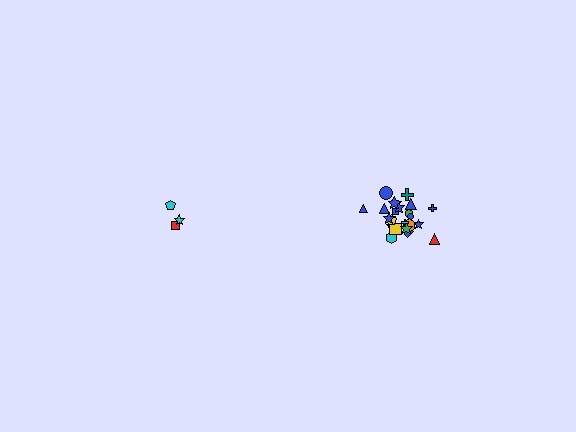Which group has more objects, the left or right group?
The right group.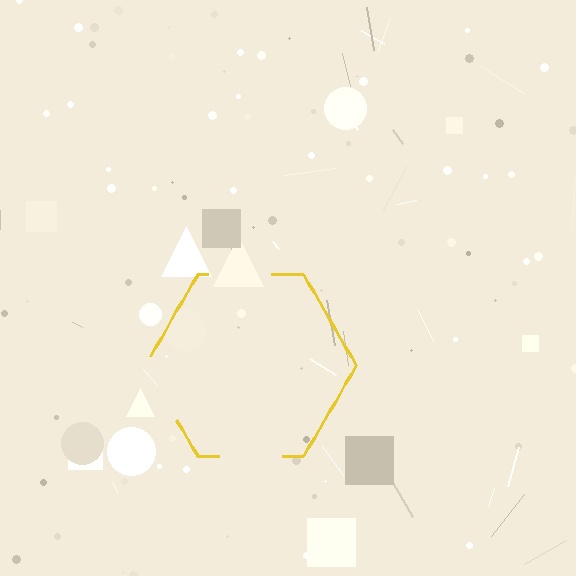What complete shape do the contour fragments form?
The contour fragments form a hexagon.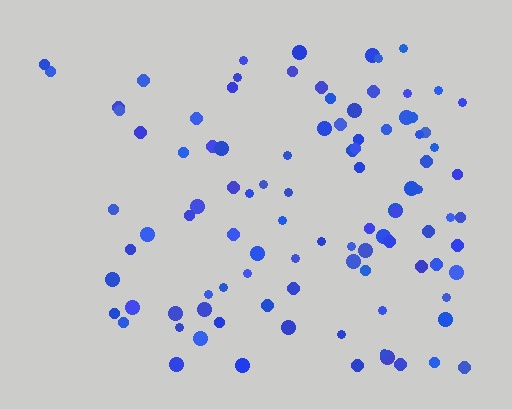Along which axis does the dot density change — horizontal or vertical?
Horizontal.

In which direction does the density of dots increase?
From left to right, with the right side densest.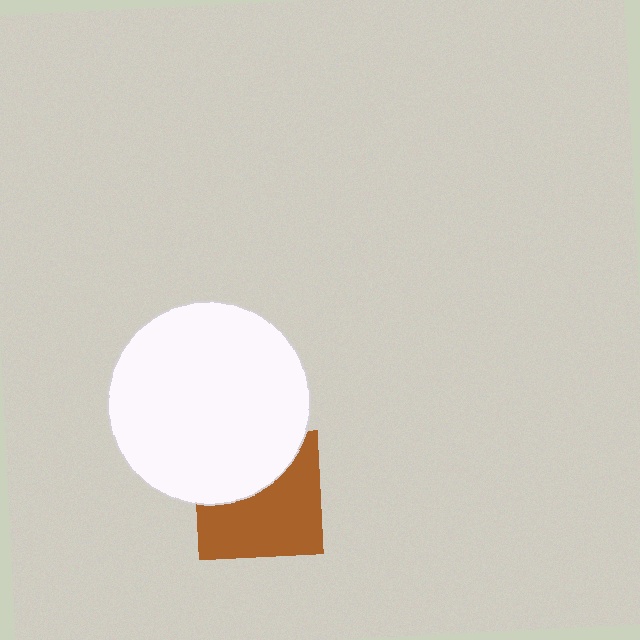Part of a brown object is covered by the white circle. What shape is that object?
It is a square.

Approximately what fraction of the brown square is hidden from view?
Roughly 40% of the brown square is hidden behind the white circle.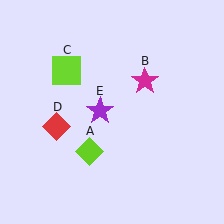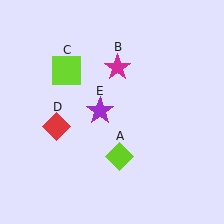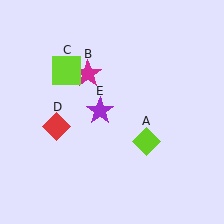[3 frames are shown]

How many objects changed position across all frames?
2 objects changed position: lime diamond (object A), magenta star (object B).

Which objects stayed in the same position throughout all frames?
Lime square (object C) and red diamond (object D) and purple star (object E) remained stationary.